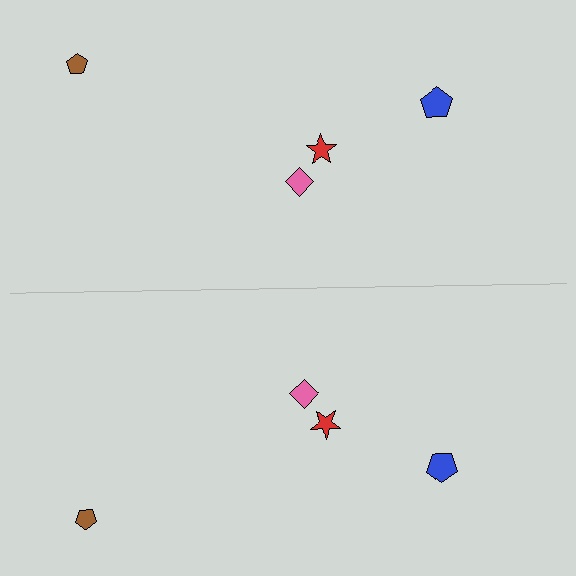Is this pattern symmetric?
Yes, this pattern has bilateral (reflection) symmetry.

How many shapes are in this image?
There are 8 shapes in this image.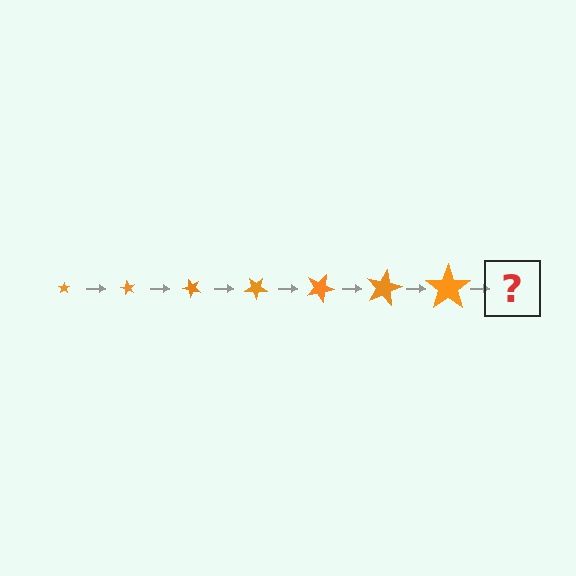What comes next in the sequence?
The next element should be a star, larger than the previous one and rotated 420 degrees from the start.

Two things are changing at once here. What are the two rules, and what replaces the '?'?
The two rules are that the star grows larger each step and it rotates 60 degrees each step. The '?' should be a star, larger than the previous one and rotated 420 degrees from the start.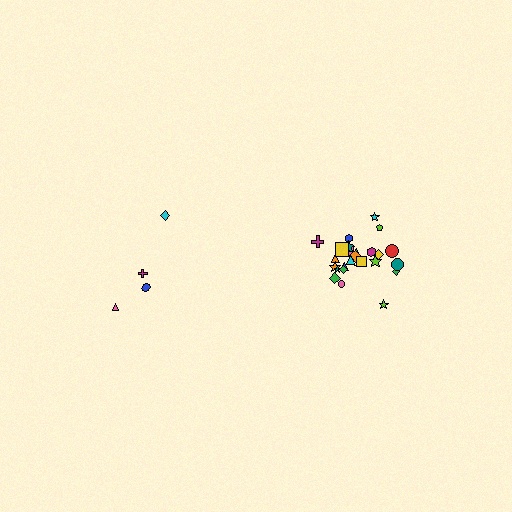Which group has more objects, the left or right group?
The right group.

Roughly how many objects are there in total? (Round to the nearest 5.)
Roughly 30 objects in total.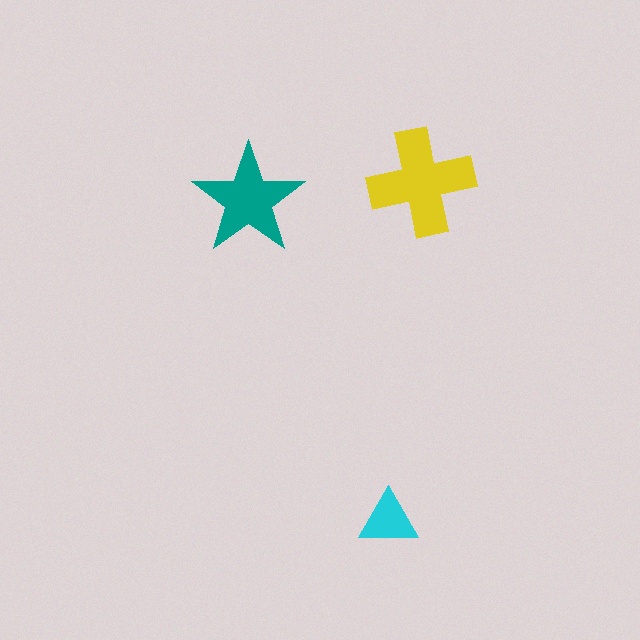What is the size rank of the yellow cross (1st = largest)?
1st.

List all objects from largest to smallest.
The yellow cross, the teal star, the cyan triangle.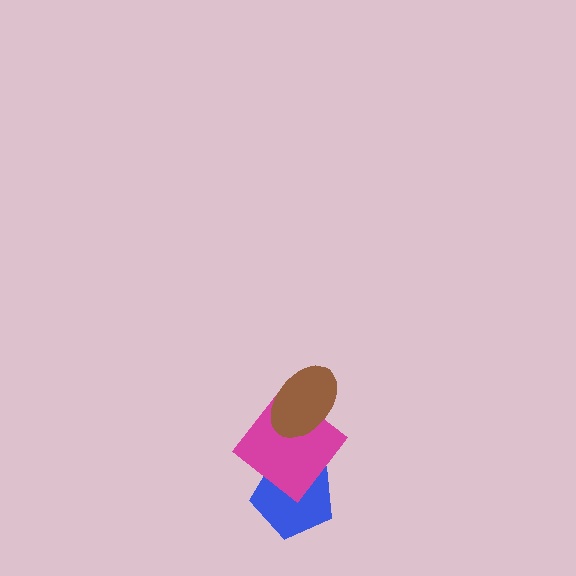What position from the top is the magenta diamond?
The magenta diamond is 2nd from the top.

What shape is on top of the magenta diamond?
The brown ellipse is on top of the magenta diamond.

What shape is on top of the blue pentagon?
The magenta diamond is on top of the blue pentagon.